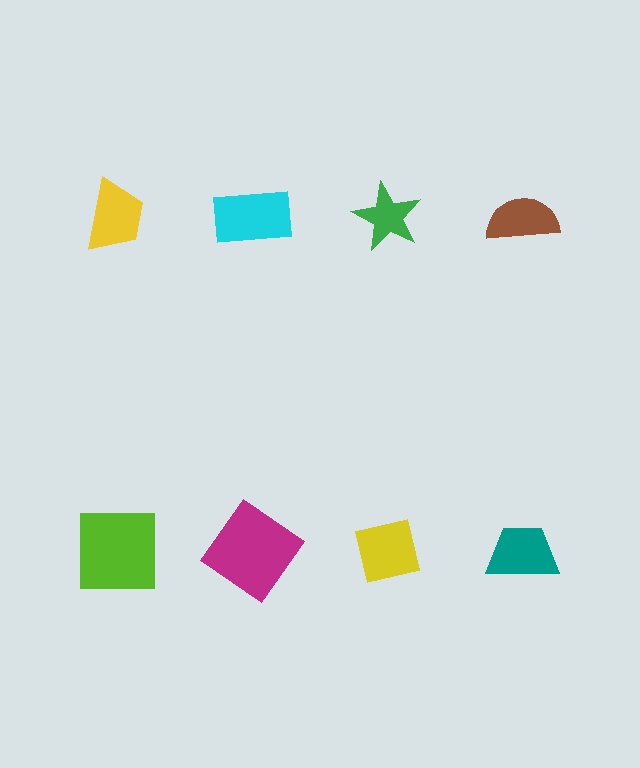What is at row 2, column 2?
A magenta diamond.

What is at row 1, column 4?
A brown semicircle.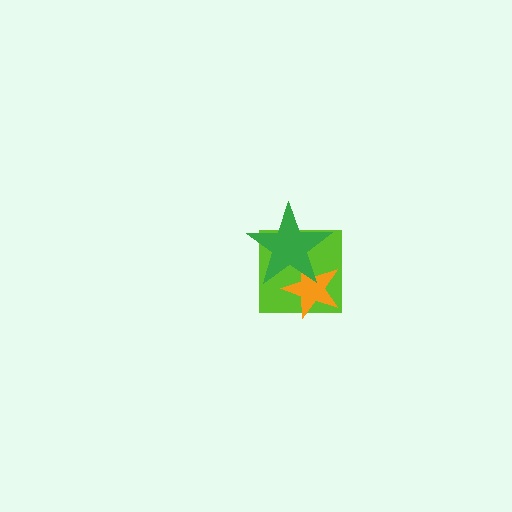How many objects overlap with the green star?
2 objects overlap with the green star.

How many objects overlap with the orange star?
2 objects overlap with the orange star.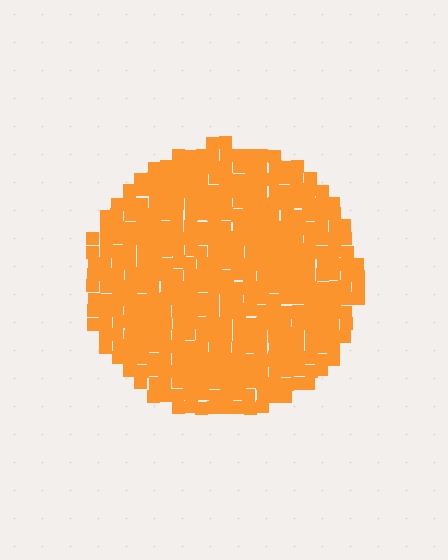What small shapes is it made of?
It is made of small squares.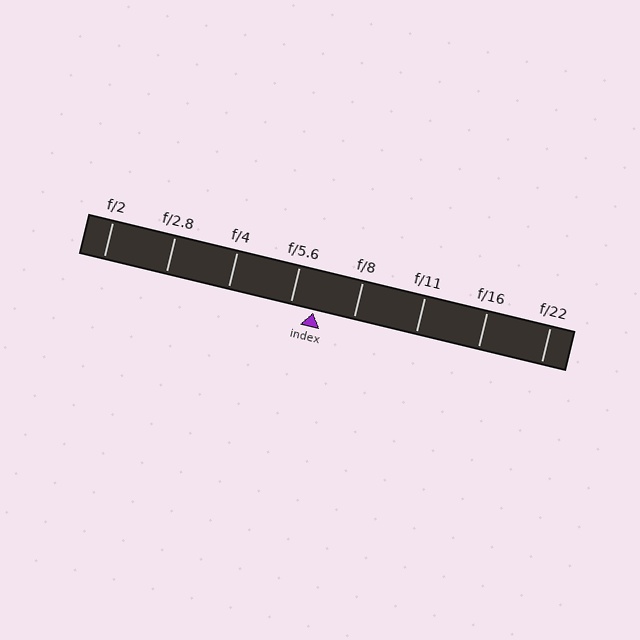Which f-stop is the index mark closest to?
The index mark is closest to f/5.6.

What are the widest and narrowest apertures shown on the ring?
The widest aperture shown is f/2 and the narrowest is f/22.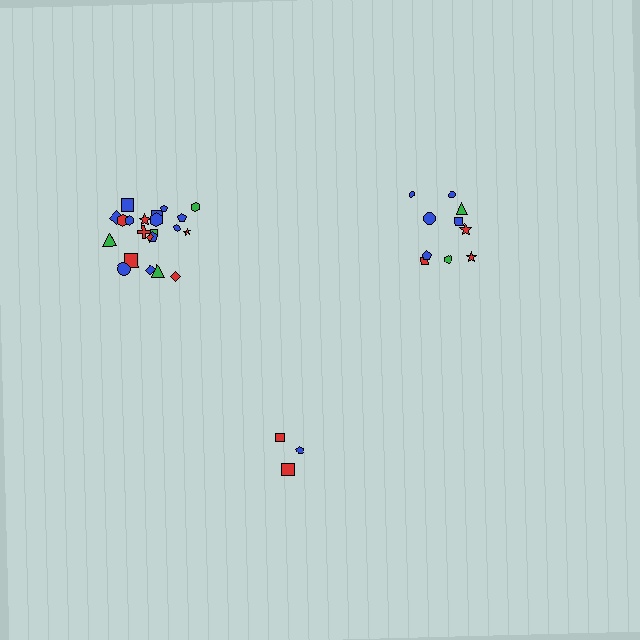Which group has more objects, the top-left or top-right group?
The top-left group.